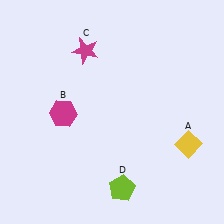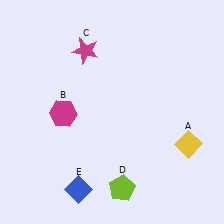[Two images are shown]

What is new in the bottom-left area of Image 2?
A blue diamond (E) was added in the bottom-left area of Image 2.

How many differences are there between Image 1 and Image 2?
There is 1 difference between the two images.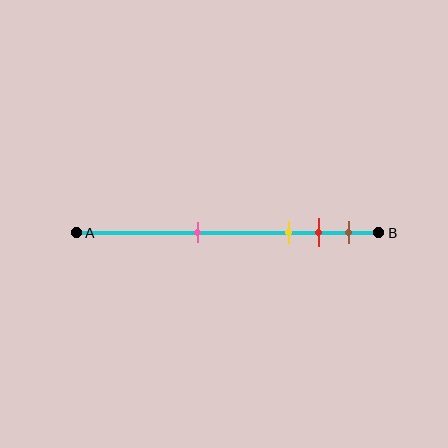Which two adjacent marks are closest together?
The red and brown marks are the closest adjacent pair.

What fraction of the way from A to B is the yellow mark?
The yellow mark is approximately 70% (0.7) of the way from A to B.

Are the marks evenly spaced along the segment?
No, the marks are not evenly spaced.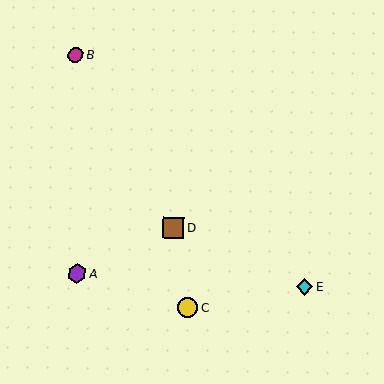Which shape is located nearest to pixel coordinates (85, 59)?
The magenta circle (labeled B) at (75, 55) is nearest to that location.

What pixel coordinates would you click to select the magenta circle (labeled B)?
Click at (75, 55) to select the magenta circle B.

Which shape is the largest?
The brown square (labeled D) is the largest.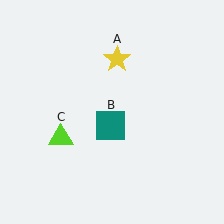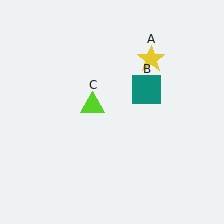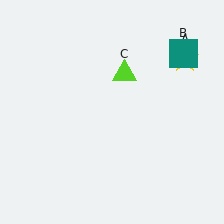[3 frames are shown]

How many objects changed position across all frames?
3 objects changed position: yellow star (object A), teal square (object B), lime triangle (object C).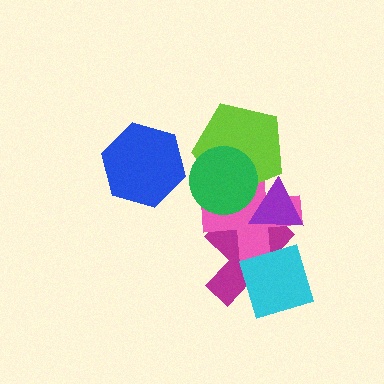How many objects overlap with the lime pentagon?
3 objects overlap with the lime pentagon.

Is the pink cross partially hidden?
Yes, it is partially covered by another shape.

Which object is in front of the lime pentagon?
The green circle is in front of the lime pentagon.